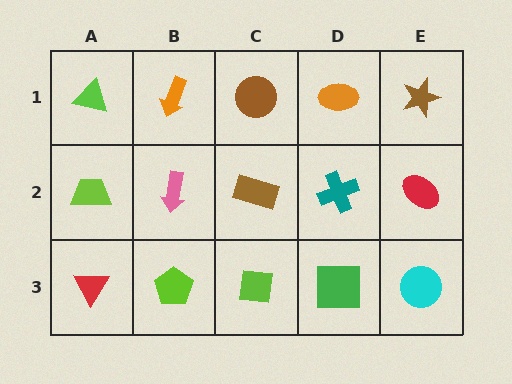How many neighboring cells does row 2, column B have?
4.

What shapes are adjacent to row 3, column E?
A red ellipse (row 2, column E), a green square (row 3, column D).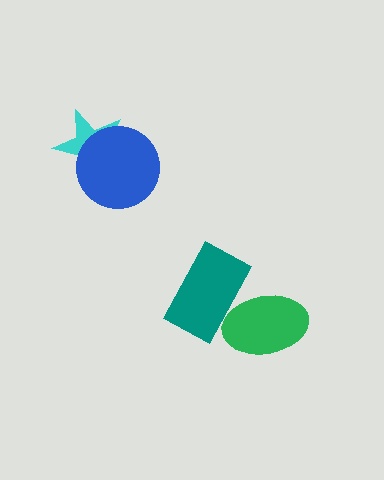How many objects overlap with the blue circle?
1 object overlaps with the blue circle.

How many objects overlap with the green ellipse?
1 object overlaps with the green ellipse.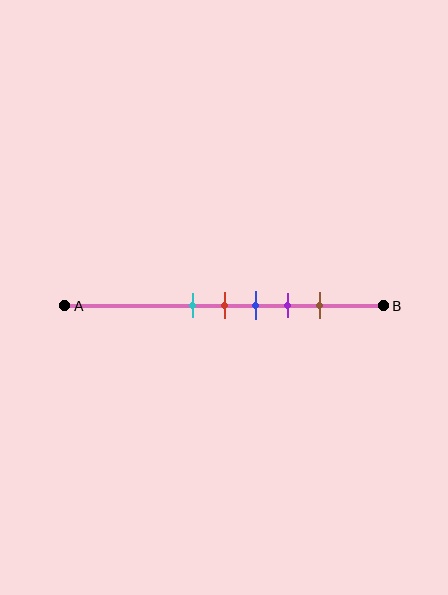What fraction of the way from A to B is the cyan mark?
The cyan mark is approximately 40% (0.4) of the way from A to B.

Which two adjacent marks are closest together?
The cyan and red marks are the closest adjacent pair.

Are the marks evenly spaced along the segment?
Yes, the marks are approximately evenly spaced.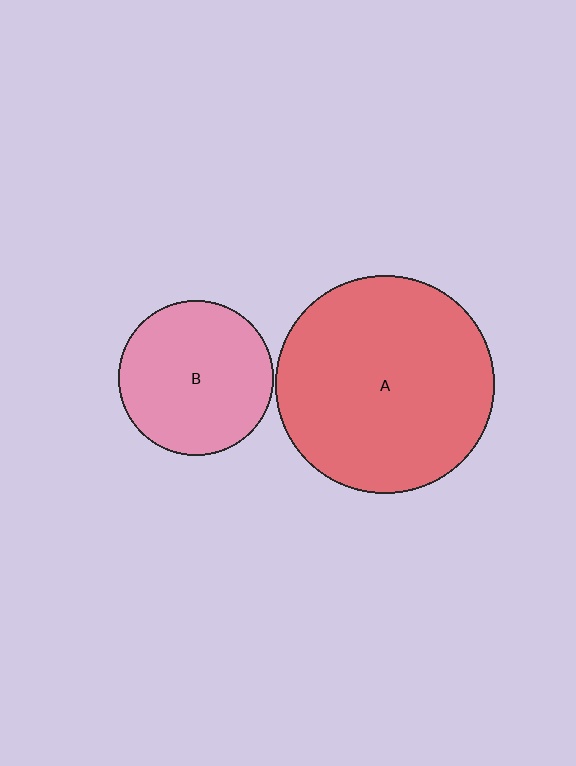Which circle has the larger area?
Circle A (red).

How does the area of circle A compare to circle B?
Approximately 2.0 times.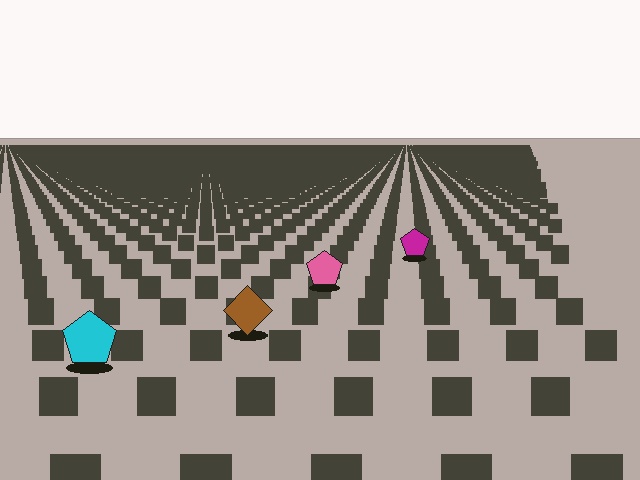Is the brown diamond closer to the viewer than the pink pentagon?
Yes. The brown diamond is closer — you can tell from the texture gradient: the ground texture is coarser near it.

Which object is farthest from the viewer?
The magenta pentagon is farthest from the viewer. It appears smaller and the ground texture around it is denser.